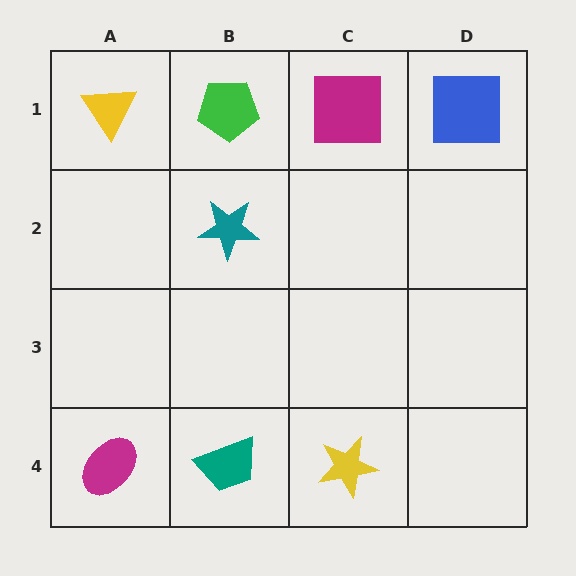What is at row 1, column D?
A blue square.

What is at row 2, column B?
A teal star.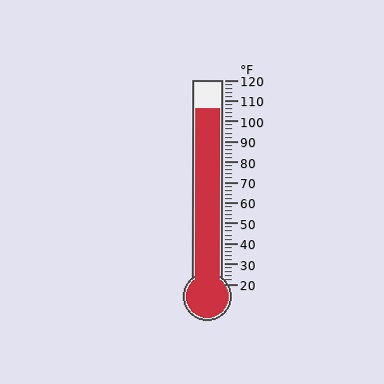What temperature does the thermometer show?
The thermometer shows approximately 106°F.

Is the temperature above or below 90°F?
The temperature is above 90°F.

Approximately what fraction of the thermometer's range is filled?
The thermometer is filled to approximately 85% of its range.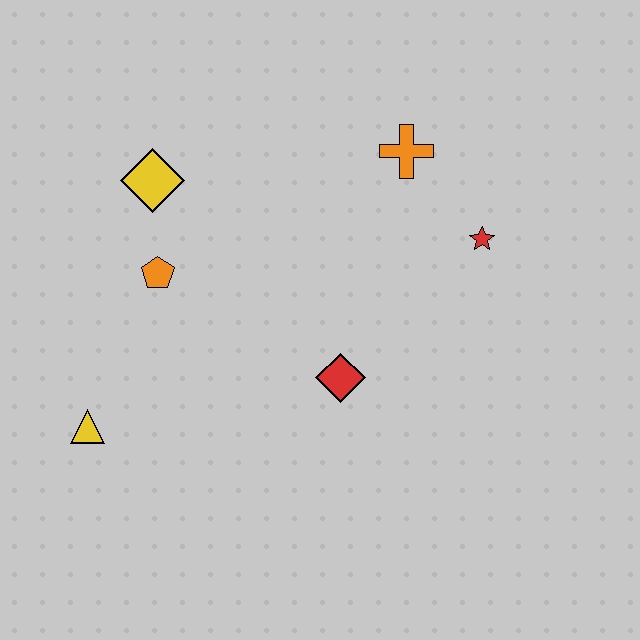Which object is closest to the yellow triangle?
The orange pentagon is closest to the yellow triangle.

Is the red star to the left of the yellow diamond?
No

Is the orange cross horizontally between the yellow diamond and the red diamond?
No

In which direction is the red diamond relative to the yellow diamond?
The red diamond is below the yellow diamond.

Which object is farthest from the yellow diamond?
The red star is farthest from the yellow diamond.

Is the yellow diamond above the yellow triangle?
Yes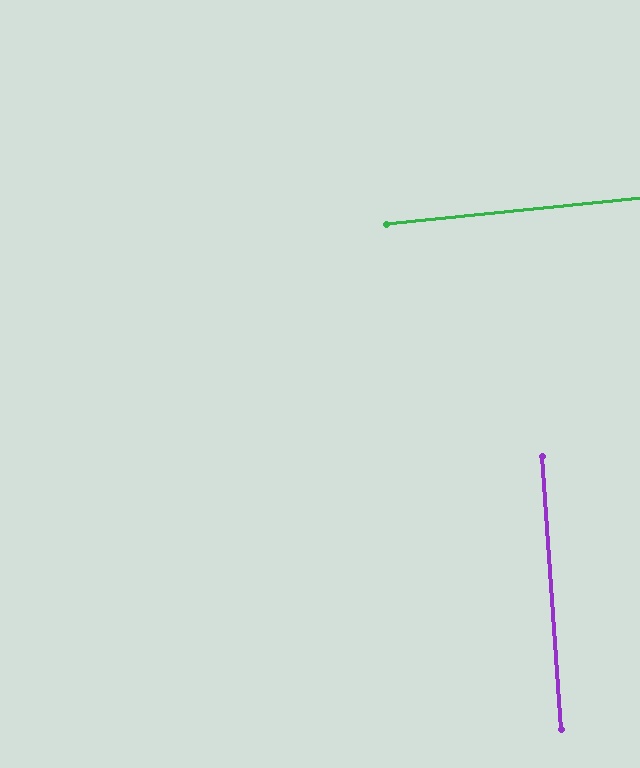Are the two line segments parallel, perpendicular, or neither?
Perpendicular — they meet at approximately 88°.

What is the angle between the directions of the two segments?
Approximately 88 degrees.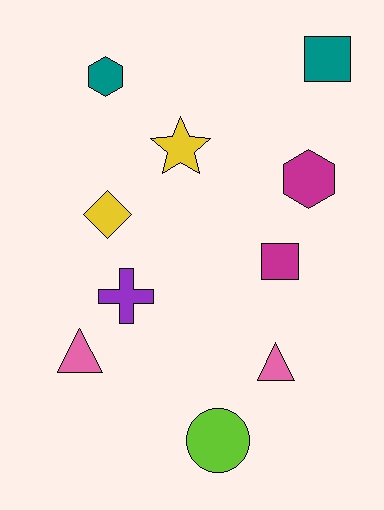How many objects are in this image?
There are 10 objects.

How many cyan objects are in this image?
There are no cyan objects.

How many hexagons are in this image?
There are 2 hexagons.